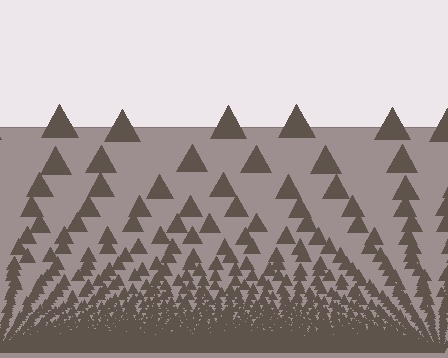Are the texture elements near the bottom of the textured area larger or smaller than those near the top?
Smaller. The gradient is inverted — elements near the bottom are smaller and denser.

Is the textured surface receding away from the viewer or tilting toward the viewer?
The surface appears to tilt toward the viewer. Texture elements get larger and sparser toward the top.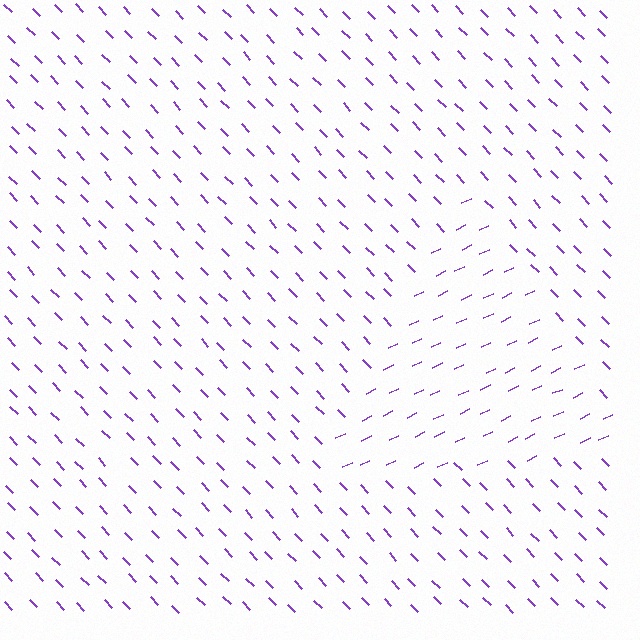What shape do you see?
I see a triangle.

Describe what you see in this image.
The image is filled with small purple line segments. A triangle region in the image has lines oriented differently from the surrounding lines, creating a visible texture boundary.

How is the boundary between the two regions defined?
The boundary is defined purely by a change in line orientation (approximately 70 degrees difference). All lines are the same color and thickness.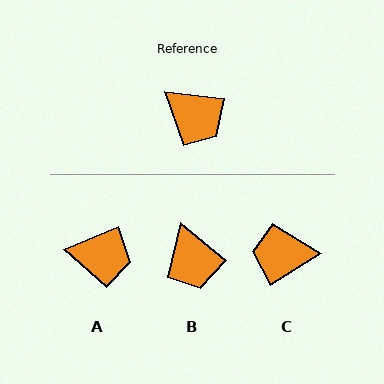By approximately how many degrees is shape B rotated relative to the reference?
Approximately 32 degrees clockwise.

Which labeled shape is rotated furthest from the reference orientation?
C, about 140 degrees away.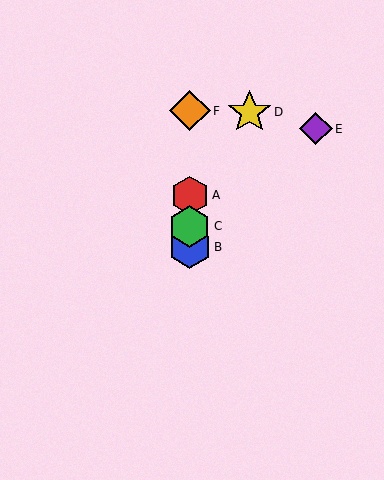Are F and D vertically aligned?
No, F is at x≈190 and D is at x≈249.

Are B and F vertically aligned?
Yes, both are at x≈190.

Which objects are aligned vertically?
Objects A, B, C, F are aligned vertically.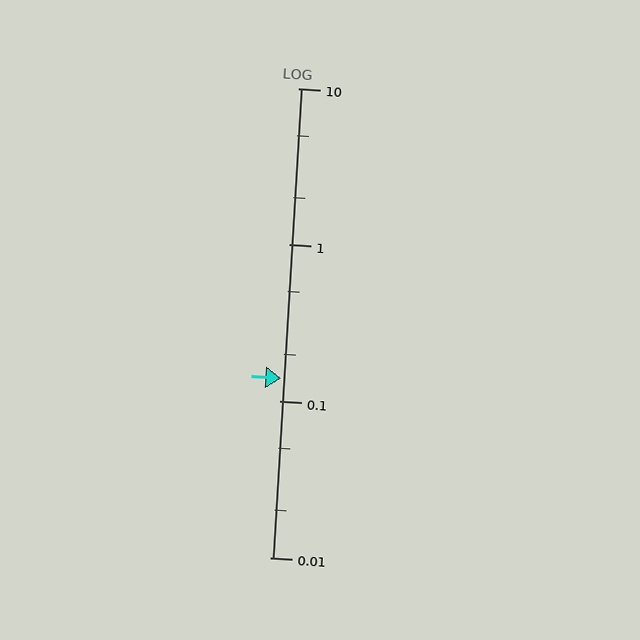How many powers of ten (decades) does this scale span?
The scale spans 3 decades, from 0.01 to 10.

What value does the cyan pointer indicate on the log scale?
The pointer indicates approximately 0.14.